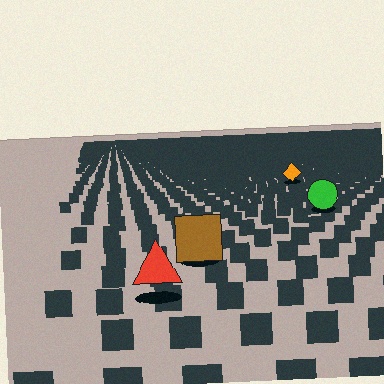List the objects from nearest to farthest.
From nearest to farthest: the red triangle, the brown square, the green circle, the orange diamond.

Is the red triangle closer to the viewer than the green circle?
Yes. The red triangle is closer — you can tell from the texture gradient: the ground texture is coarser near it.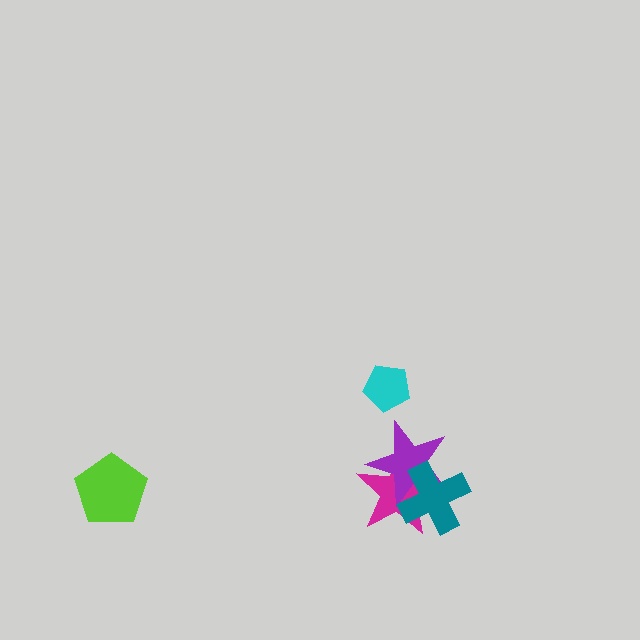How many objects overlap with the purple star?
2 objects overlap with the purple star.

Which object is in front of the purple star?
The teal cross is in front of the purple star.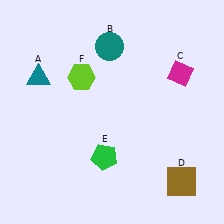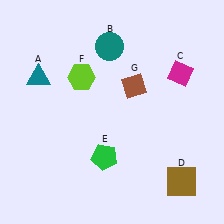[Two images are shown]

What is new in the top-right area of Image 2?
A brown diamond (G) was added in the top-right area of Image 2.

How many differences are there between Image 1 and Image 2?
There is 1 difference between the two images.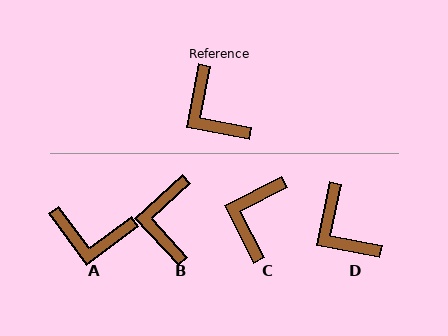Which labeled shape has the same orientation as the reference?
D.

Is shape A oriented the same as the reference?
No, it is off by about 48 degrees.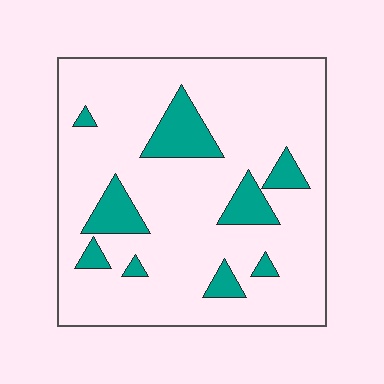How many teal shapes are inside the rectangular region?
9.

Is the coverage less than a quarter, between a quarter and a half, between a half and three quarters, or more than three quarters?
Less than a quarter.